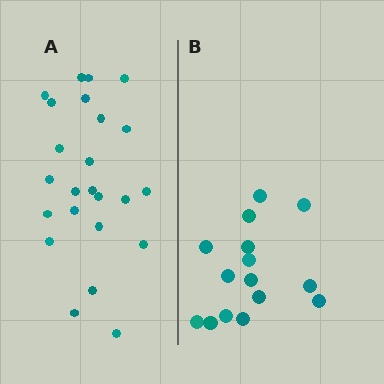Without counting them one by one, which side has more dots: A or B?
Region A (the left region) has more dots.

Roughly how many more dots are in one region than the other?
Region A has roughly 8 or so more dots than region B.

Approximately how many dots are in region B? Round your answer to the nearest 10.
About 20 dots. (The exact count is 15, which rounds to 20.)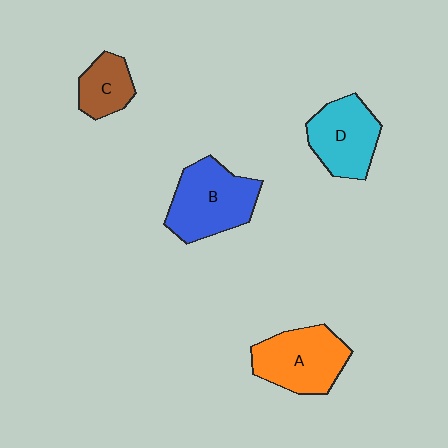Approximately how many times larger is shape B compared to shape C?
Approximately 1.9 times.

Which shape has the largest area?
Shape B (blue).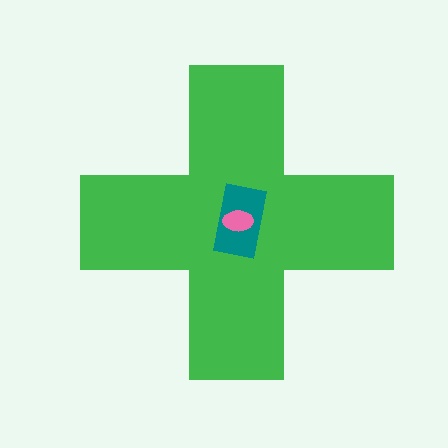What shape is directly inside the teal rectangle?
The pink ellipse.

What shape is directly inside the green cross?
The teal rectangle.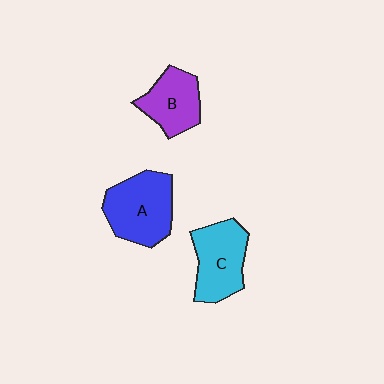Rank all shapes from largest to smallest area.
From largest to smallest: A (blue), C (cyan), B (purple).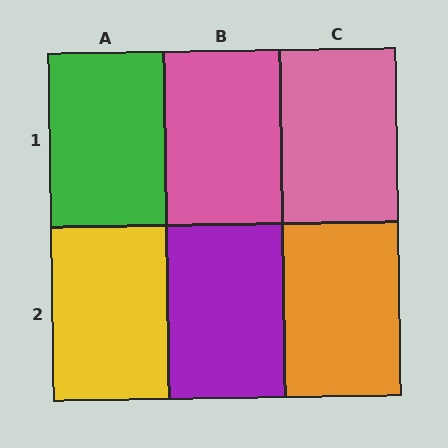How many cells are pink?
2 cells are pink.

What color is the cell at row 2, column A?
Yellow.